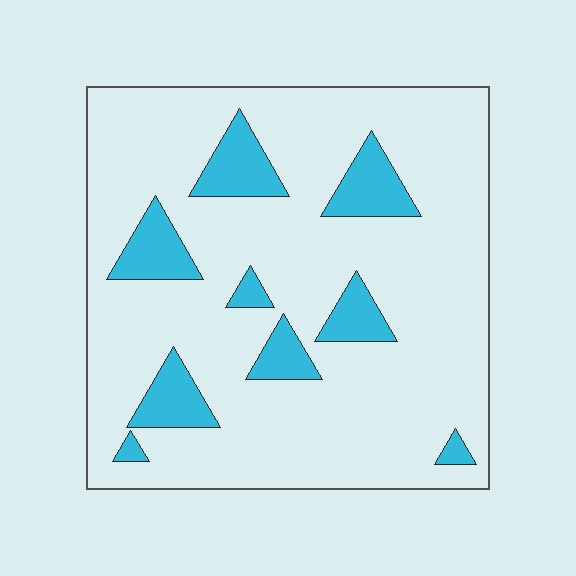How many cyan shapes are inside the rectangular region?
9.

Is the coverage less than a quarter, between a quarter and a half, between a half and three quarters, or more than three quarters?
Less than a quarter.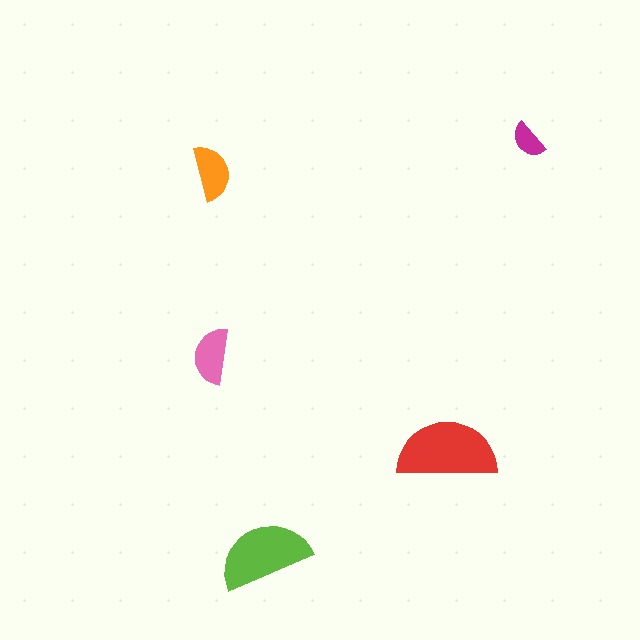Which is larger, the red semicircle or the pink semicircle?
The red one.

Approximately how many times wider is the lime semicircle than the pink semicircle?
About 1.5 times wider.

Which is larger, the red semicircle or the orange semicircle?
The red one.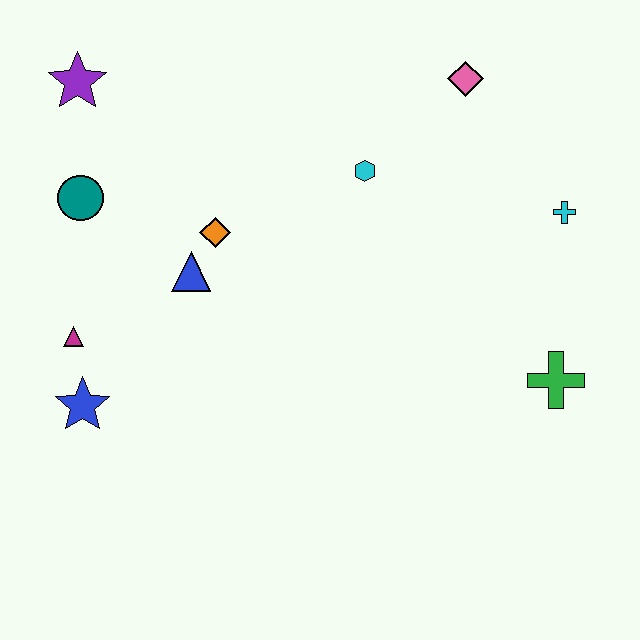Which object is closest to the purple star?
The teal circle is closest to the purple star.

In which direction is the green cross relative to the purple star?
The green cross is to the right of the purple star.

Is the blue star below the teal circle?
Yes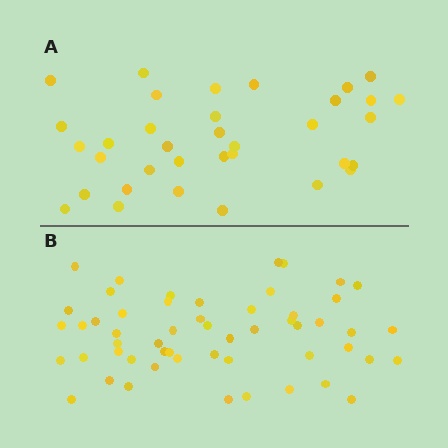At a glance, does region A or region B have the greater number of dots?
Region B (the bottom region) has more dots.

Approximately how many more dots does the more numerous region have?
Region B has approximately 20 more dots than region A.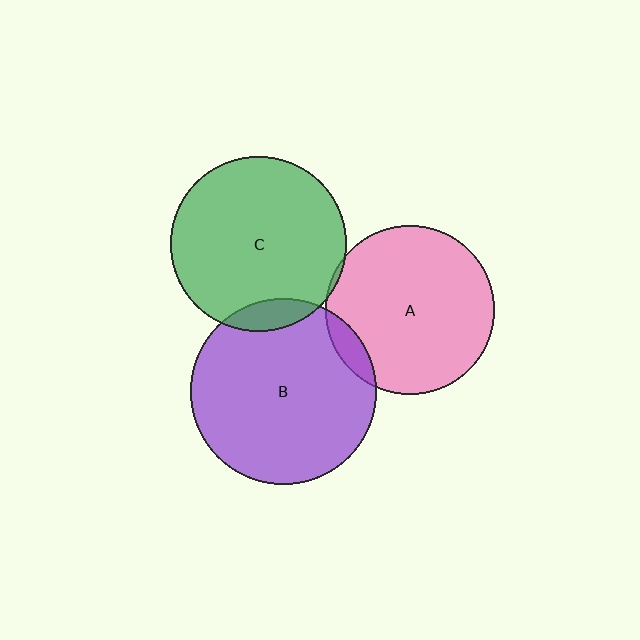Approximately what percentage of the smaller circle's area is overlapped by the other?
Approximately 10%.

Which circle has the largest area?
Circle B (purple).